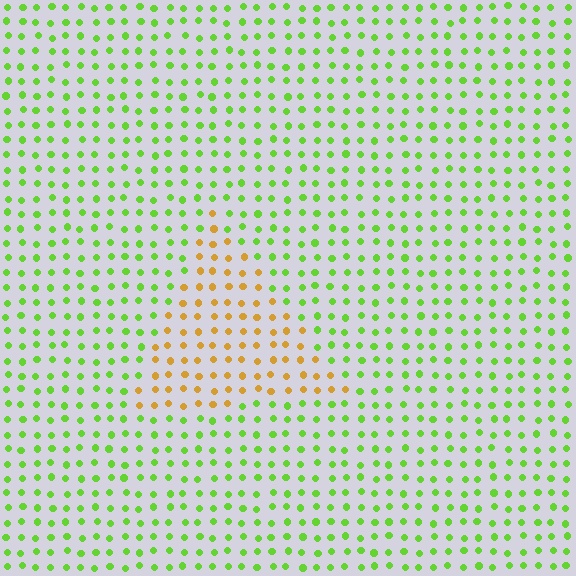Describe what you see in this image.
The image is filled with small lime elements in a uniform arrangement. A triangle-shaped region is visible where the elements are tinted to a slightly different hue, forming a subtle color boundary.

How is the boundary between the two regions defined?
The boundary is defined purely by a slight shift in hue (about 62 degrees). Spacing, size, and orientation are identical on both sides.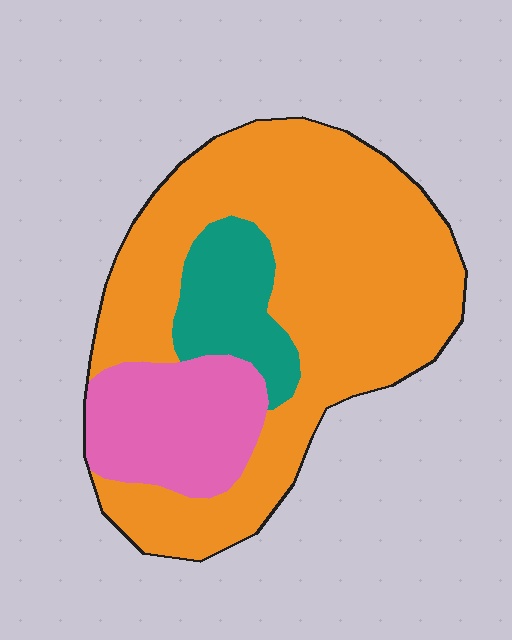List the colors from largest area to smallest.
From largest to smallest: orange, pink, teal.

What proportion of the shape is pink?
Pink takes up between a sixth and a third of the shape.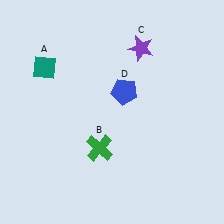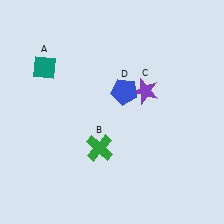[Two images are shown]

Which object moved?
The purple star (C) moved down.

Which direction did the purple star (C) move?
The purple star (C) moved down.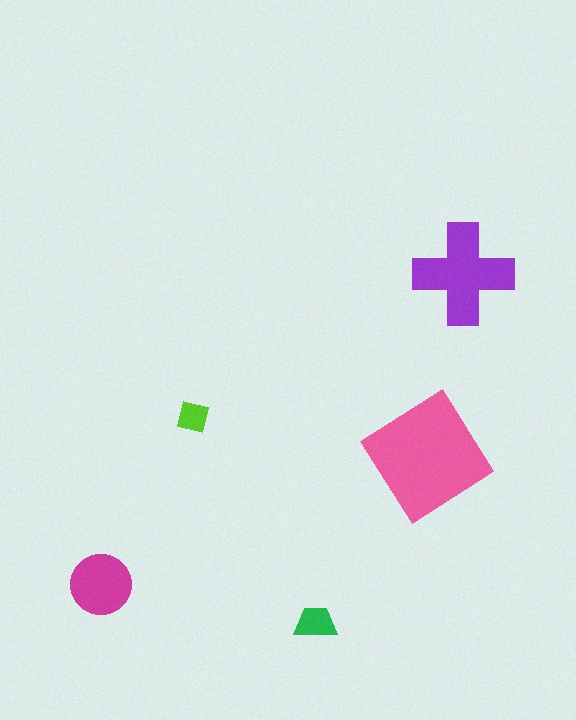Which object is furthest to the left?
The magenta circle is leftmost.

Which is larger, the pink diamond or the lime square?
The pink diamond.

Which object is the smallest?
The lime square.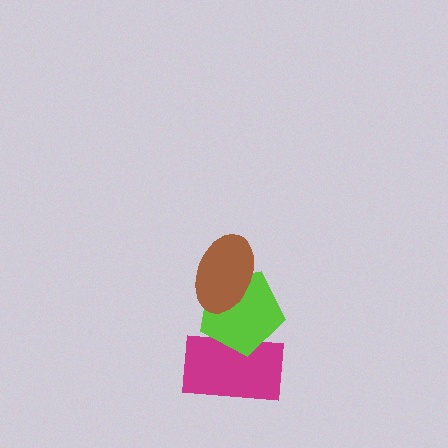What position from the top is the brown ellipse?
The brown ellipse is 1st from the top.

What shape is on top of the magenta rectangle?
The lime pentagon is on top of the magenta rectangle.